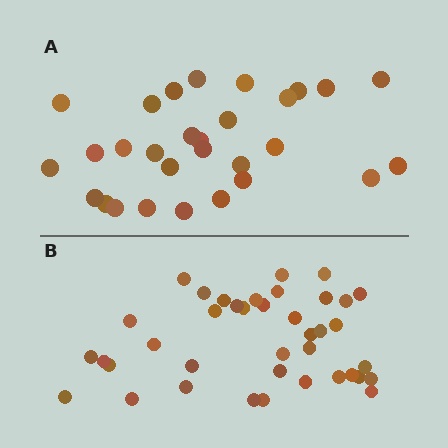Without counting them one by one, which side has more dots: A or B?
Region B (the bottom region) has more dots.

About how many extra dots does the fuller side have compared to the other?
Region B has roughly 10 or so more dots than region A.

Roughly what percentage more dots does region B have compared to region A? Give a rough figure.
About 35% more.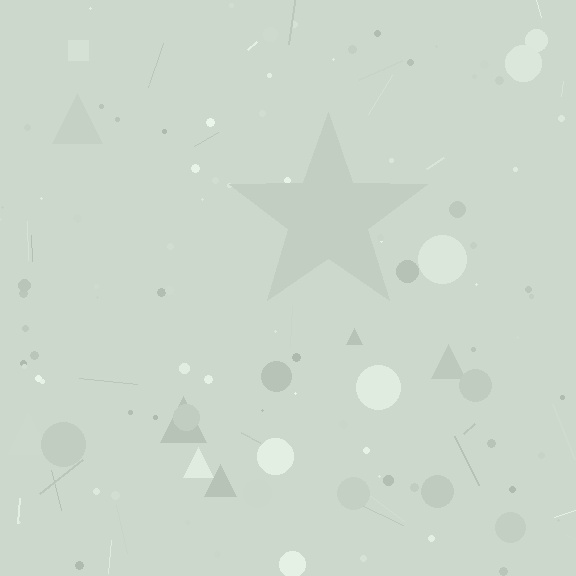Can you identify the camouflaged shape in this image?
The camouflaged shape is a star.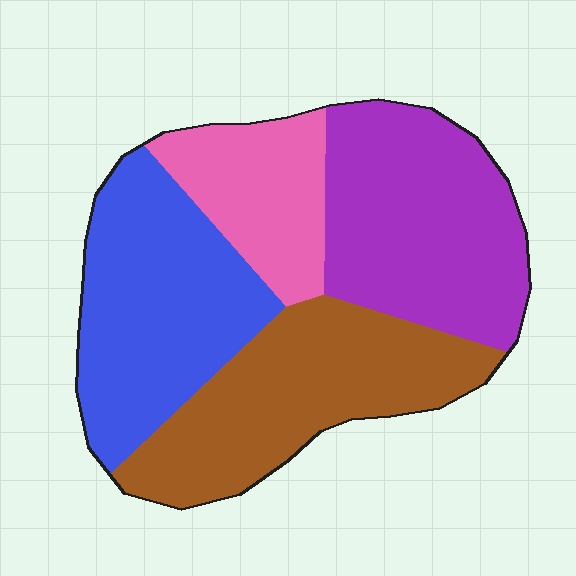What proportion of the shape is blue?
Blue takes up about one quarter (1/4) of the shape.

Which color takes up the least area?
Pink, at roughly 15%.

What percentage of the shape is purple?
Purple covers about 30% of the shape.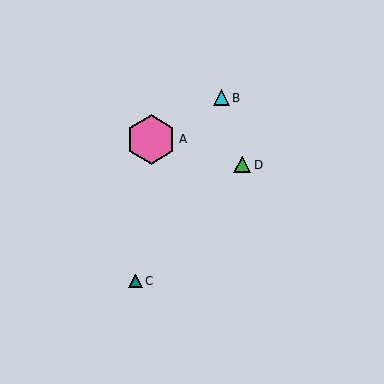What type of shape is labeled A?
Shape A is a pink hexagon.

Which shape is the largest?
The pink hexagon (labeled A) is the largest.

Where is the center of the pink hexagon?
The center of the pink hexagon is at (151, 139).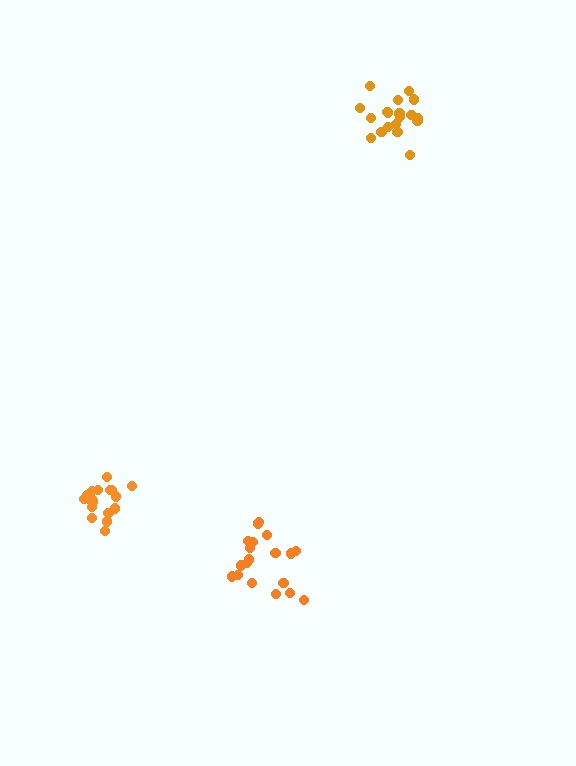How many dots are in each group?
Group 1: 18 dots, Group 2: 19 dots, Group 3: 19 dots (56 total).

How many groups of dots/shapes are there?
There are 3 groups.